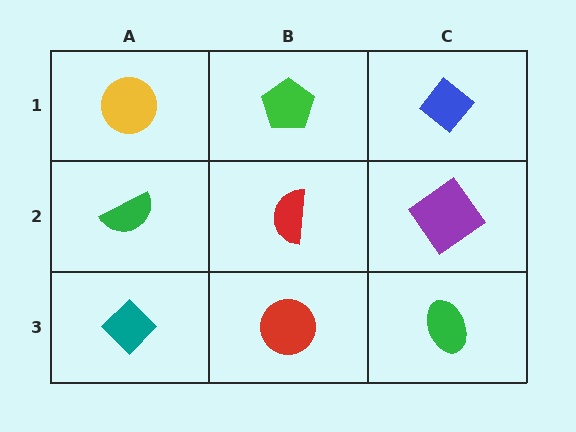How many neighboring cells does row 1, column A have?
2.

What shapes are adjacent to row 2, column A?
A yellow circle (row 1, column A), a teal diamond (row 3, column A), a red semicircle (row 2, column B).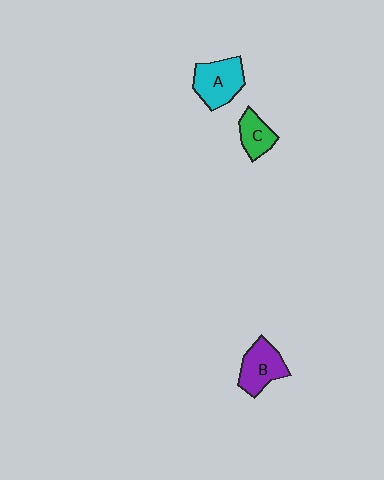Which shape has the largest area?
Shape A (cyan).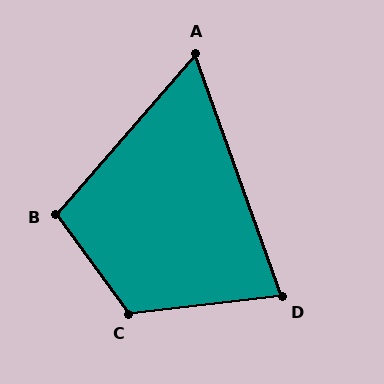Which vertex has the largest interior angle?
C, at approximately 119 degrees.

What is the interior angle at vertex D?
Approximately 77 degrees (acute).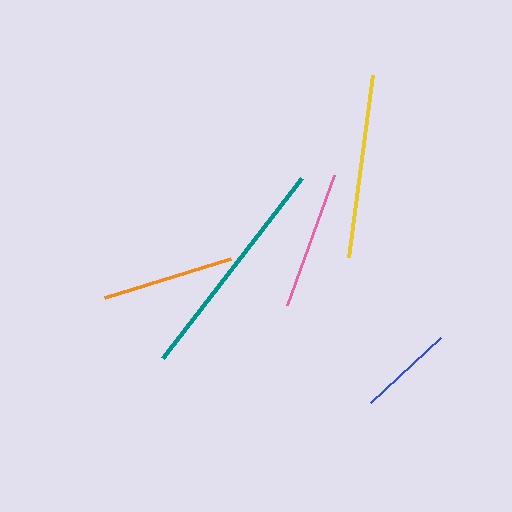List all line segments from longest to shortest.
From longest to shortest: teal, yellow, pink, orange, blue.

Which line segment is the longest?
The teal line is the longest at approximately 227 pixels.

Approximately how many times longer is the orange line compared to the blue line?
The orange line is approximately 1.4 times the length of the blue line.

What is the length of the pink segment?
The pink segment is approximately 138 pixels long.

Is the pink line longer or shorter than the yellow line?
The yellow line is longer than the pink line.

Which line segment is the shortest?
The blue line is the shortest at approximately 96 pixels.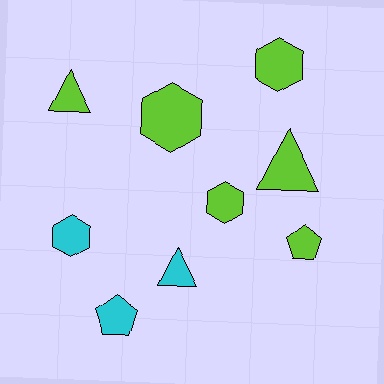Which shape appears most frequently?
Hexagon, with 4 objects.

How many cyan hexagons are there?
There is 1 cyan hexagon.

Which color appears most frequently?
Lime, with 6 objects.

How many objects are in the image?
There are 9 objects.